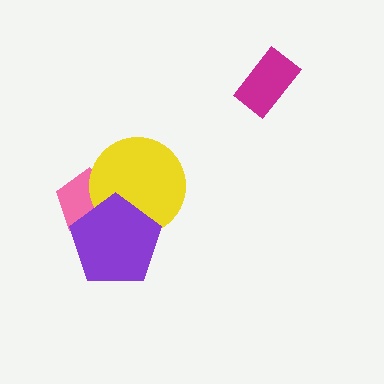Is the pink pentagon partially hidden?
Yes, it is partially covered by another shape.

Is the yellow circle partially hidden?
Yes, it is partially covered by another shape.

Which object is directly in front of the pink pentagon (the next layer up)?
The yellow circle is directly in front of the pink pentagon.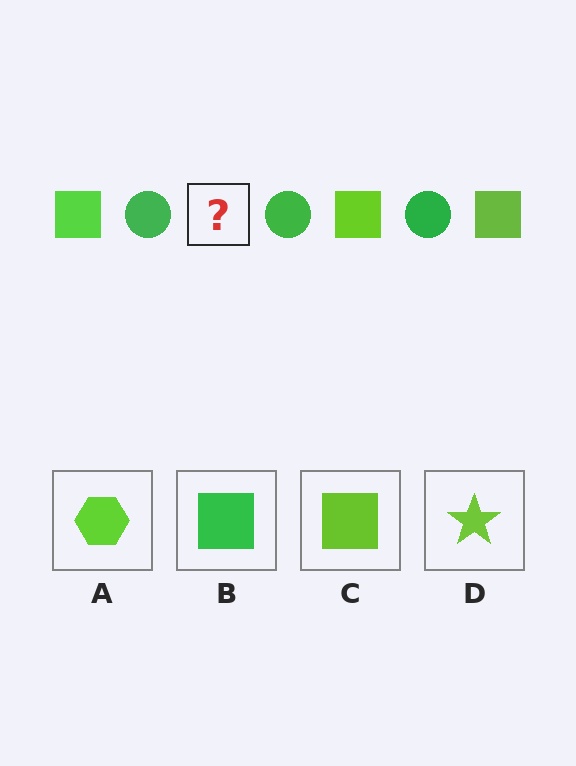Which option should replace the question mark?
Option C.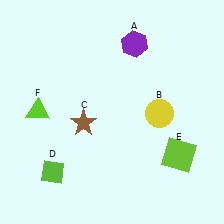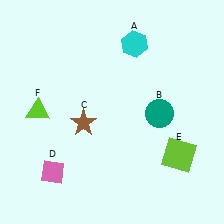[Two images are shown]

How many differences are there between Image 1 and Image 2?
There are 3 differences between the two images.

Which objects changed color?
A changed from purple to cyan. B changed from yellow to teal. D changed from lime to pink.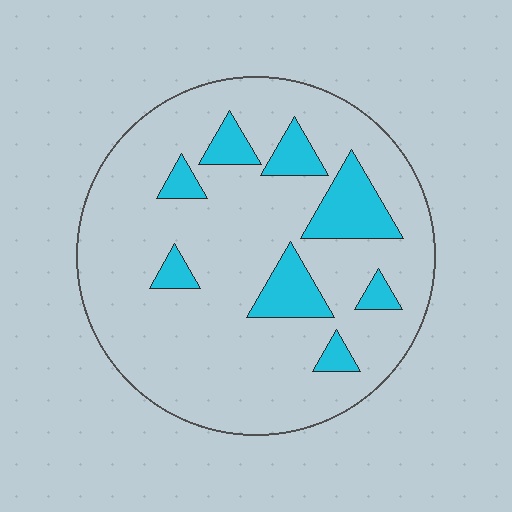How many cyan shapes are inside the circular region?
8.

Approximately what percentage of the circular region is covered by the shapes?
Approximately 15%.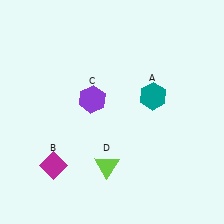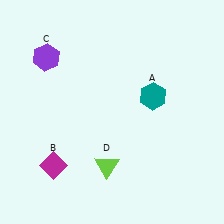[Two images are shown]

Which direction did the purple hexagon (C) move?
The purple hexagon (C) moved left.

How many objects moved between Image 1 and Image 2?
1 object moved between the two images.